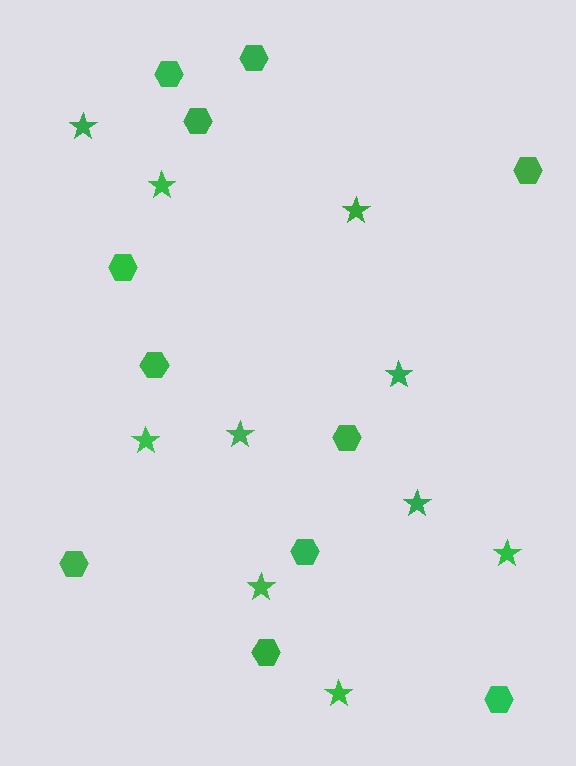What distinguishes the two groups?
There are 2 groups: one group of stars (10) and one group of hexagons (11).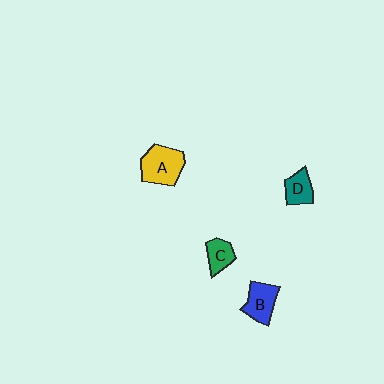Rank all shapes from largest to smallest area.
From largest to smallest: A (yellow), B (blue), D (teal), C (green).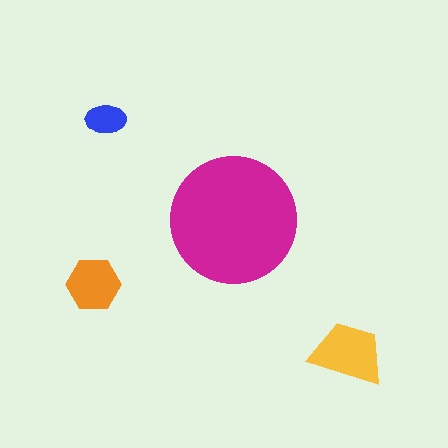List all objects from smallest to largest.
The blue ellipse, the orange hexagon, the yellow trapezoid, the magenta circle.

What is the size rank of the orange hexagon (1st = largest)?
3rd.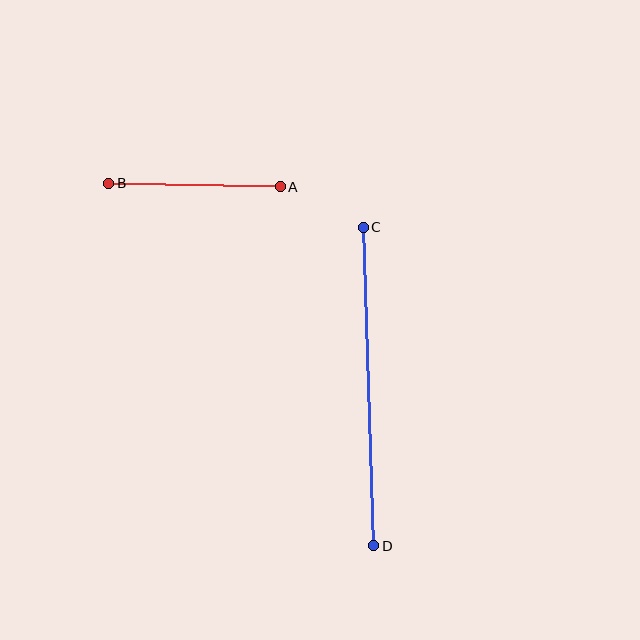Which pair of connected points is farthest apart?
Points C and D are farthest apart.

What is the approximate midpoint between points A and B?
The midpoint is at approximately (195, 185) pixels.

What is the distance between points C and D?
The distance is approximately 318 pixels.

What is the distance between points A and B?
The distance is approximately 172 pixels.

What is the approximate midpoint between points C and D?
The midpoint is at approximately (368, 387) pixels.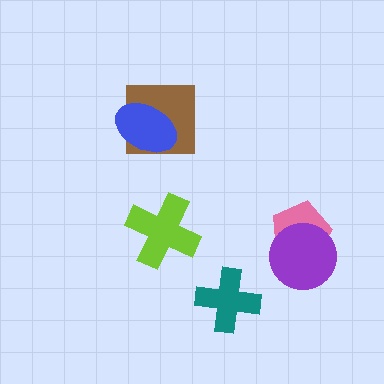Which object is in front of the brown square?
The blue ellipse is in front of the brown square.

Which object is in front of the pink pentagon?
The purple circle is in front of the pink pentagon.